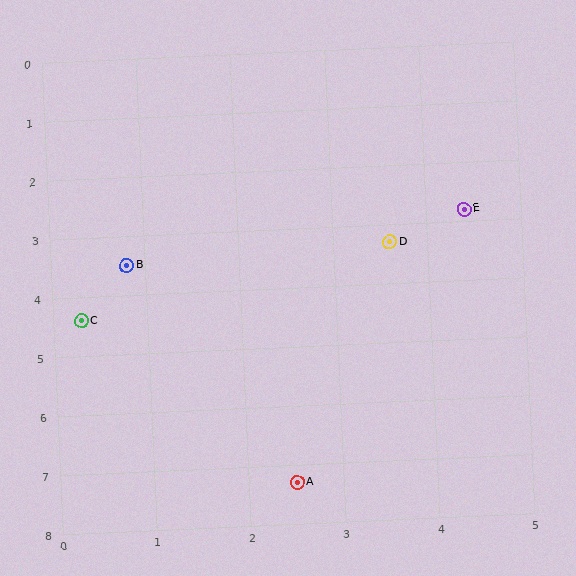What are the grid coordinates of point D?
Point D is at approximately (3.6, 3.3).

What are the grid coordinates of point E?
Point E is at approximately (4.4, 2.8).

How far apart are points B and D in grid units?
Points B and D are about 2.8 grid units apart.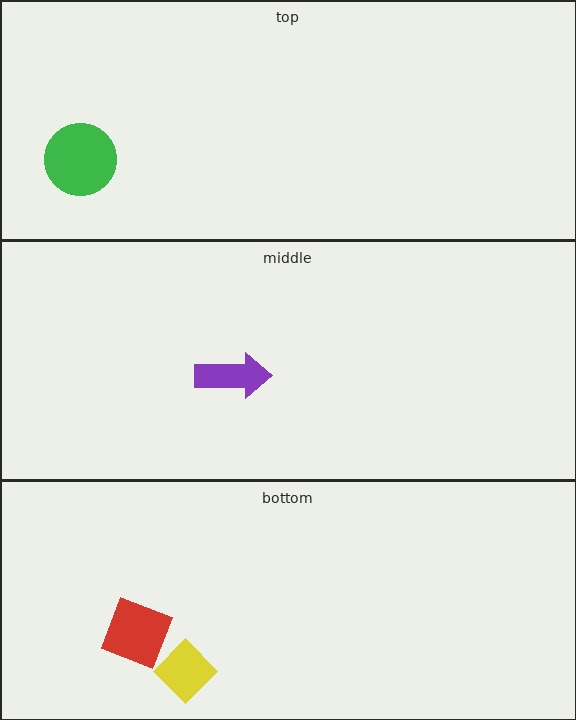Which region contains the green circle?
The top region.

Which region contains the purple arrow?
The middle region.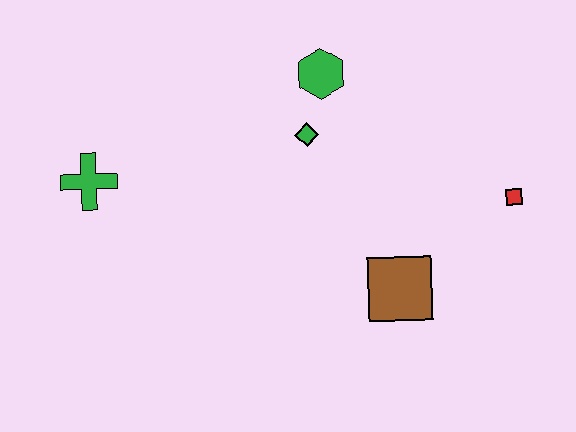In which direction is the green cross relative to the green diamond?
The green cross is to the left of the green diamond.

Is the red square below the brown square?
No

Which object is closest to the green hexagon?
The green diamond is closest to the green hexagon.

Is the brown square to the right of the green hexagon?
Yes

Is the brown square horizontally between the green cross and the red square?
Yes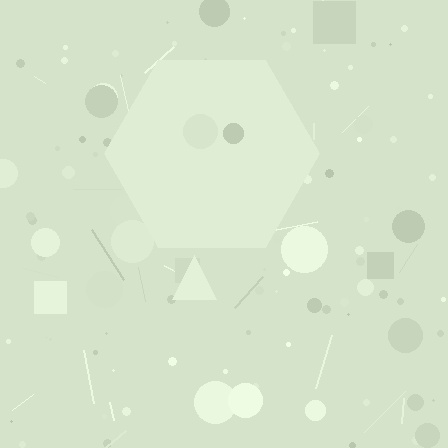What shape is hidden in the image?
A hexagon is hidden in the image.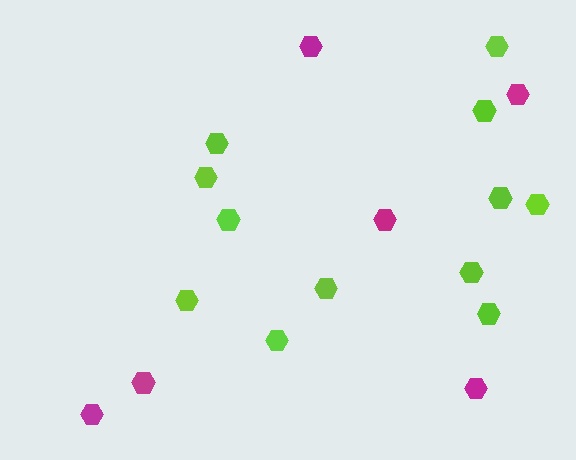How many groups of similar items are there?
There are 2 groups: one group of magenta hexagons (6) and one group of lime hexagons (12).